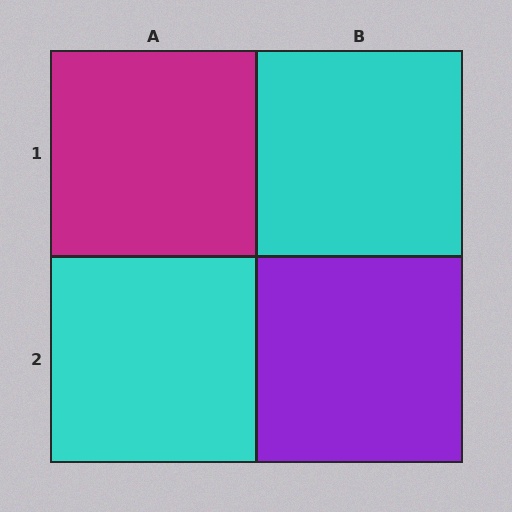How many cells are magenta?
1 cell is magenta.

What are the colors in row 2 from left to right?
Cyan, purple.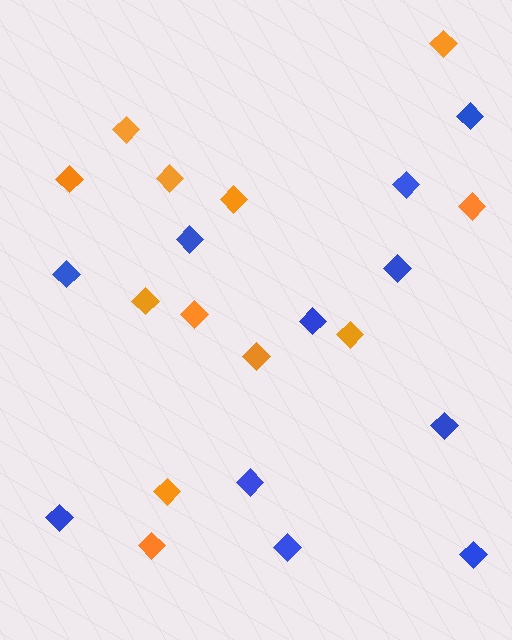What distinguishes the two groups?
There are 2 groups: one group of orange diamonds (12) and one group of blue diamonds (11).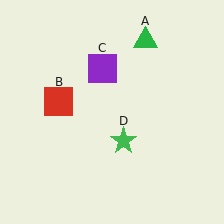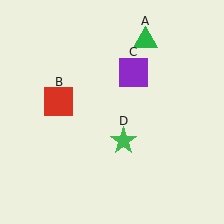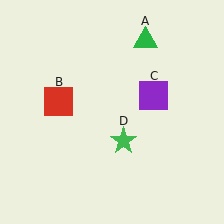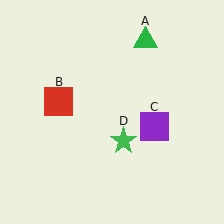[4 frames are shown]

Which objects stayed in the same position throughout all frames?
Green triangle (object A) and red square (object B) and green star (object D) remained stationary.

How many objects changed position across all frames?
1 object changed position: purple square (object C).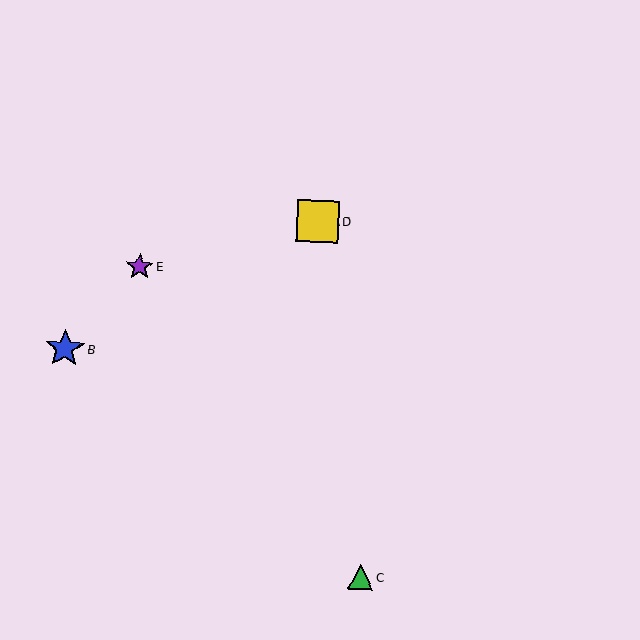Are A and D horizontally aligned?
Yes, both are at y≈221.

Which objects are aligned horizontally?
Objects A, D are aligned horizontally.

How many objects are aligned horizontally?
2 objects (A, D) are aligned horizontally.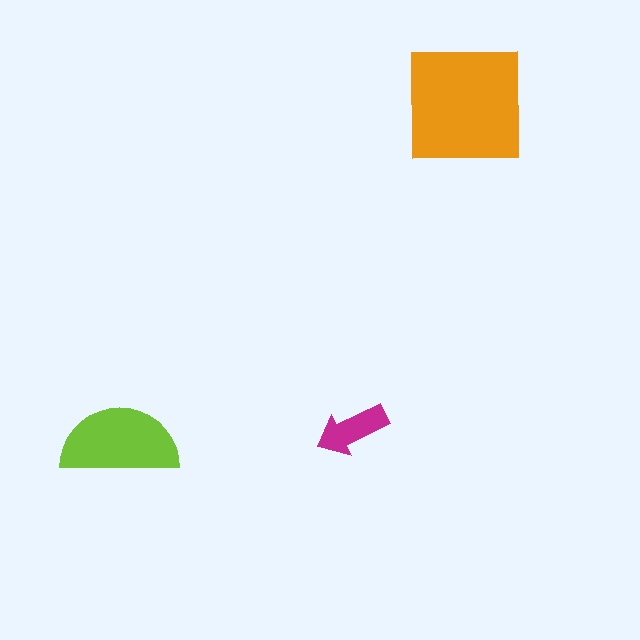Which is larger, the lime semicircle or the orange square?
The orange square.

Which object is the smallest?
The magenta arrow.